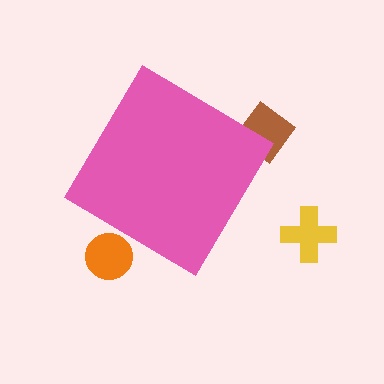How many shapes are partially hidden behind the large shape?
2 shapes are partially hidden.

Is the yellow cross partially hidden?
No, the yellow cross is fully visible.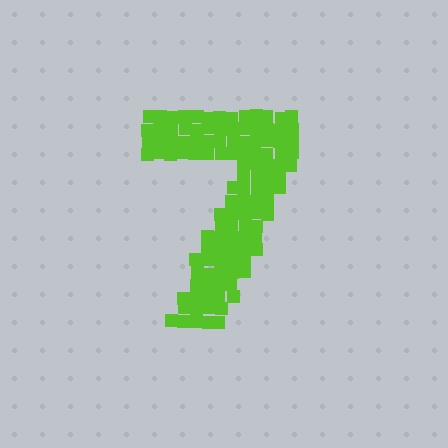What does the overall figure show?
The overall figure shows the digit 7.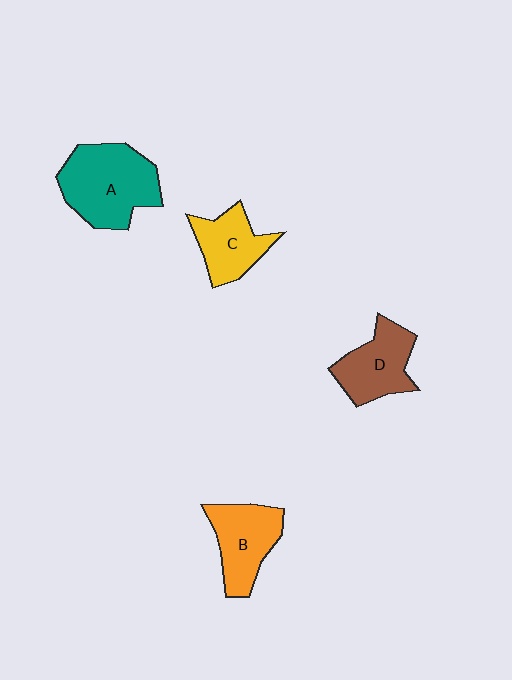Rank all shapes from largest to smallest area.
From largest to smallest: A (teal), B (orange), D (brown), C (yellow).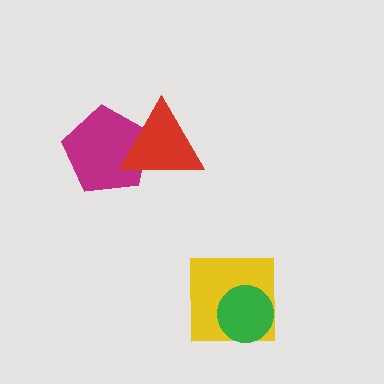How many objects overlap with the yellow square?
1 object overlaps with the yellow square.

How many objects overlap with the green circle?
1 object overlaps with the green circle.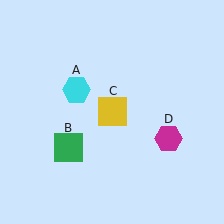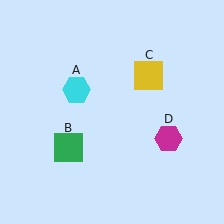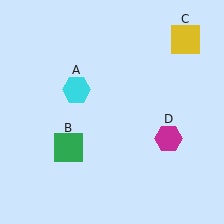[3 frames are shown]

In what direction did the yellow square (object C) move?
The yellow square (object C) moved up and to the right.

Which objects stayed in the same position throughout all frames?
Cyan hexagon (object A) and green square (object B) and magenta hexagon (object D) remained stationary.